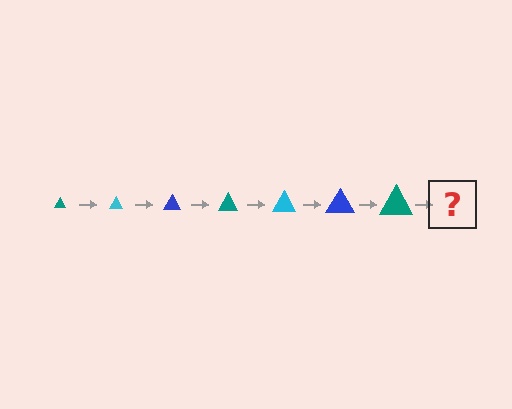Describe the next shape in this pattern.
It should be a cyan triangle, larger than the previous one.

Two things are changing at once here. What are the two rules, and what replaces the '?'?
The two rules are that the triangle grows larger each step and the color cycles through teal, cyan, and blue. The '?' should be a cyan triangle, larger than the previous one.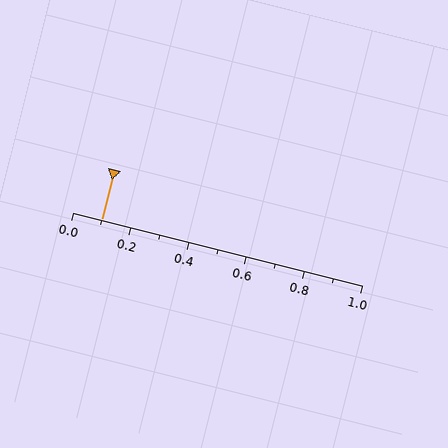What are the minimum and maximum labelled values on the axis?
The axis runs from 0.0 to 1.0.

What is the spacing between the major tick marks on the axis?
The major ticks are spaced 0.2 apart.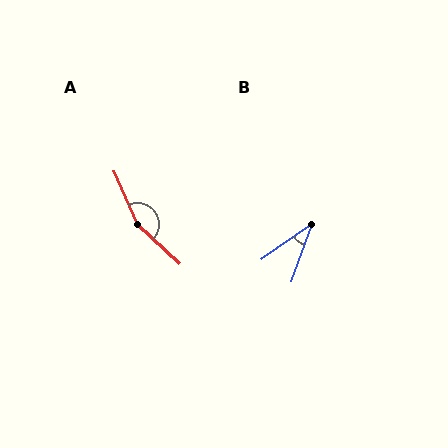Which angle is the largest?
A, at approximately 157 degrees.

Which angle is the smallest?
B, at approximately 35 degrees.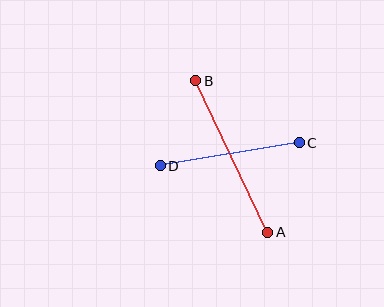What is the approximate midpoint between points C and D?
The midpoint is at approximately (230, 154) pixels.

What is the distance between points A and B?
The distance is approximately 167 pixels.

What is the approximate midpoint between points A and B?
The midpoint is at approximately (232, 157) pixels.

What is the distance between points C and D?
The distance is approximately 141 pixels.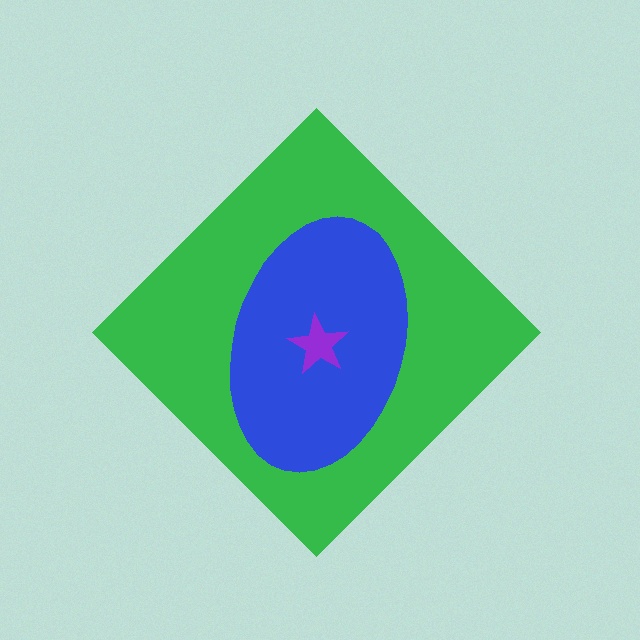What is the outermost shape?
The green diamond.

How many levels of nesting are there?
3.